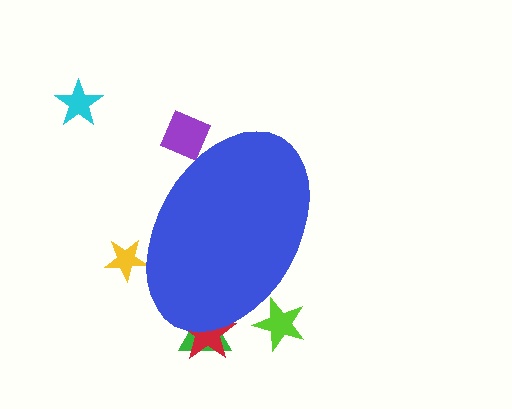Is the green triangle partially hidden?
Yes, the green triangle is partially hidden behind the blue ellipse.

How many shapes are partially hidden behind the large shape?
5 shapes are partially hidden.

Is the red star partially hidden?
Yes, the red star is partially hidden behind the blue ellipse.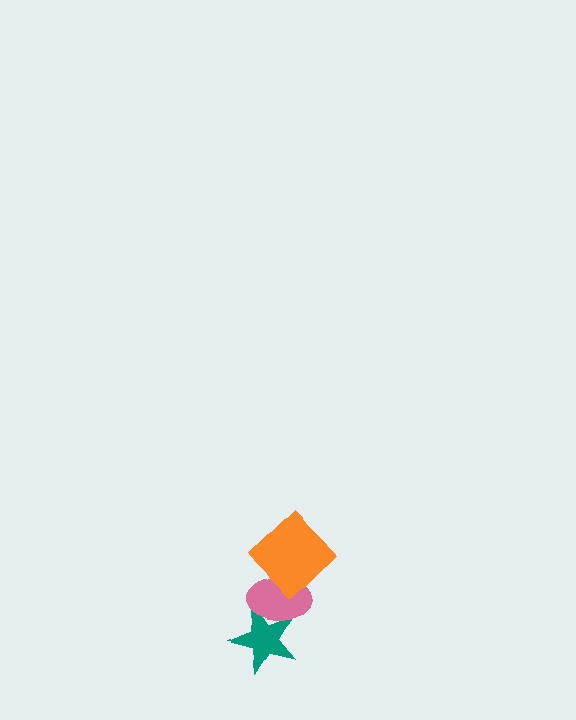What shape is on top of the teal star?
The pink ellipse is on top of the teal star.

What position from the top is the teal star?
The teal star is 3rd from the top.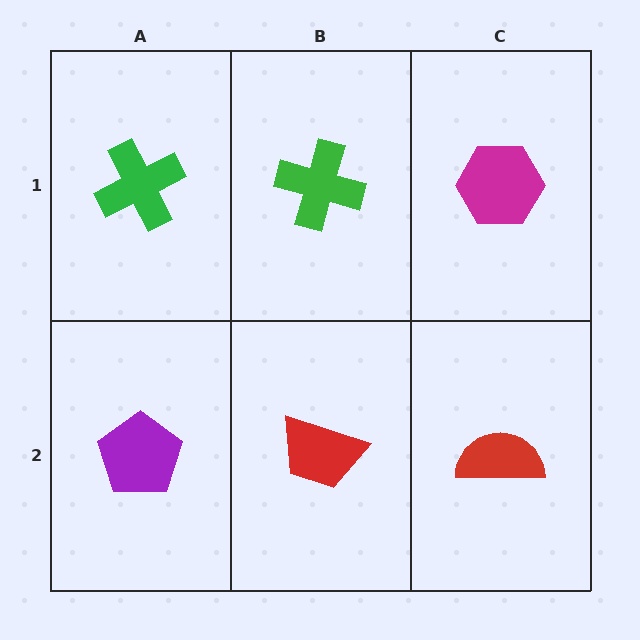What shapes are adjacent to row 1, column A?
A purple pentagon (row 2, column A), a green cross (row 1, column B).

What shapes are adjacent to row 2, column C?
A magenta hexagon (row 1, column C), a red trapezoid (row 2, column B).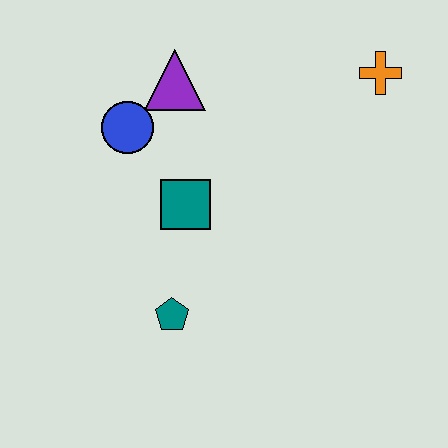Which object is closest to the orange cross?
The purple triangle is closest to the orange cross.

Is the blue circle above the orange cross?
No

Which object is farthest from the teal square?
The orange cross is farthest from the teal square.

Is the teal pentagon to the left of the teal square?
Yes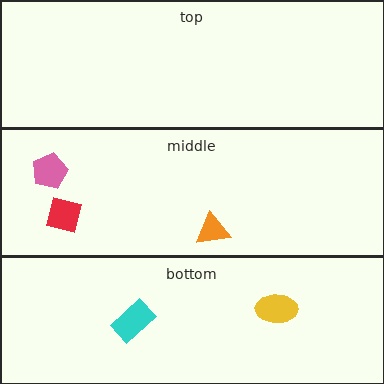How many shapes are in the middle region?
3.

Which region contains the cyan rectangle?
The bottom region.